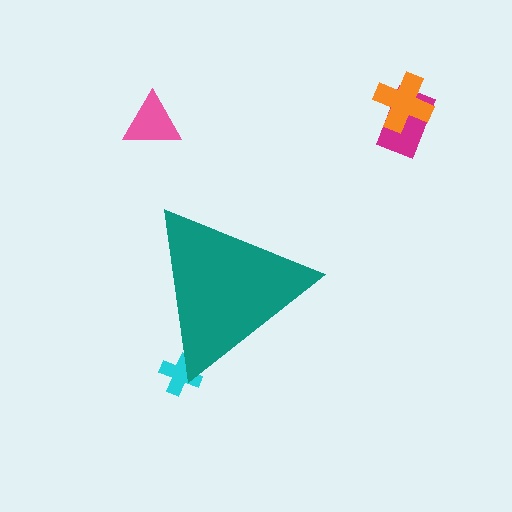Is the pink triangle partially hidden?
No, the pink triangle is fully visible.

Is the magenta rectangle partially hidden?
No, the magenta rectangle is fully visible.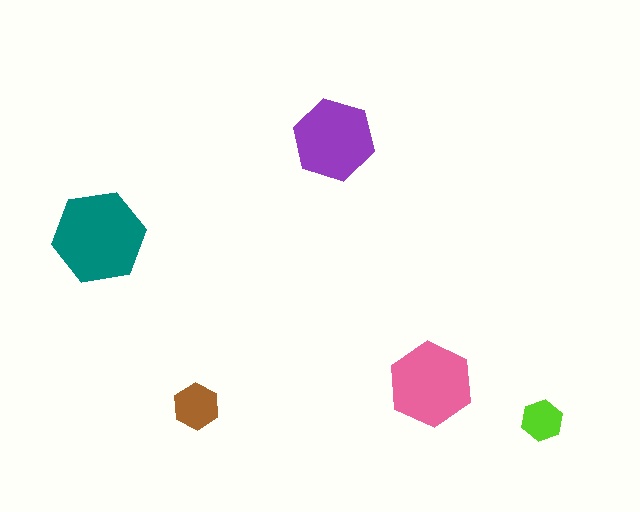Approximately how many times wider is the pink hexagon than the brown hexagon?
About 2 times wider.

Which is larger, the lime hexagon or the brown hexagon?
The brown one.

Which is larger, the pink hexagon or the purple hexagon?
The pink one.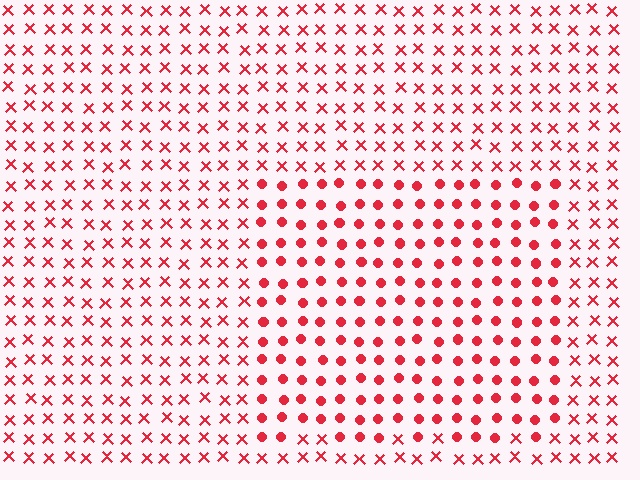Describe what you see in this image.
The image is filled with small red elements arranged in a uniform grid. A rectangle-shaped region contains circles, while the surrounding area contains X marks. The boundary is defined purely by the change in element shape.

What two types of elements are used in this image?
The image uses circles inside the rectangle region and X marks outside it.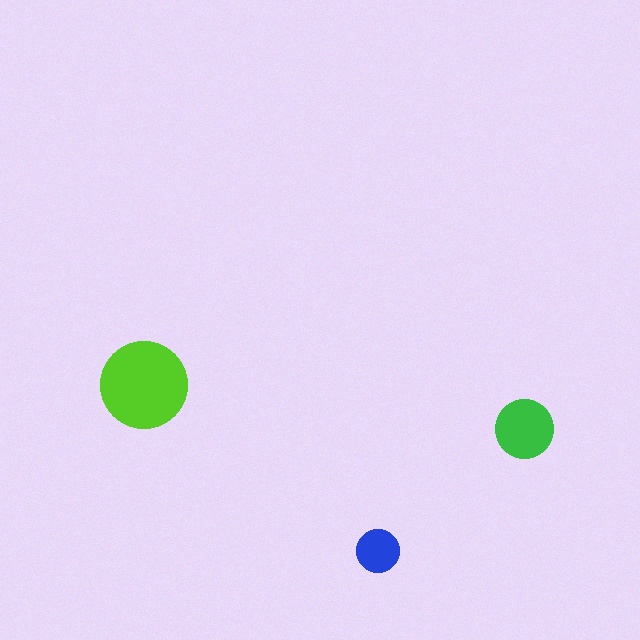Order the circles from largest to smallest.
the lime one, the green one, the blue one.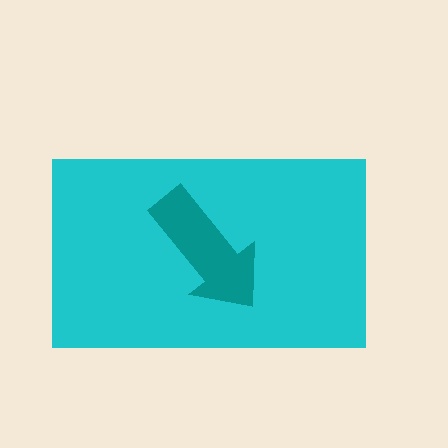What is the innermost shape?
The teal arrow.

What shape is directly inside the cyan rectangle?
The teal arrow.